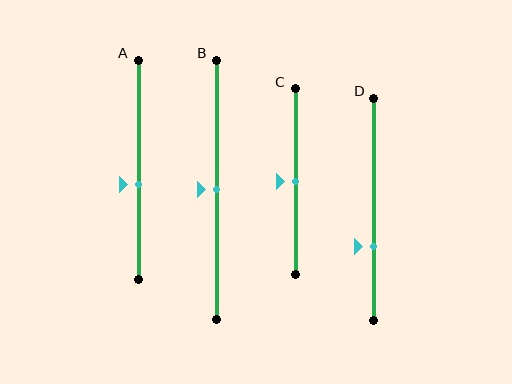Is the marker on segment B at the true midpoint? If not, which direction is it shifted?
Yes, the marker on segment B is at the true midpoint.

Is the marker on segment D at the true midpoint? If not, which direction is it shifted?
No, the marker on segment D is shifted downward by about 17% of the segment length.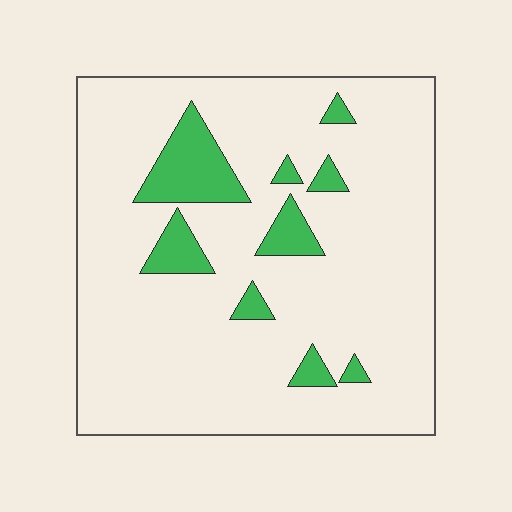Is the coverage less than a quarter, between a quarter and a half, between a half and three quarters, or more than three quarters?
Less than a quarter.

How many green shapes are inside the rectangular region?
9.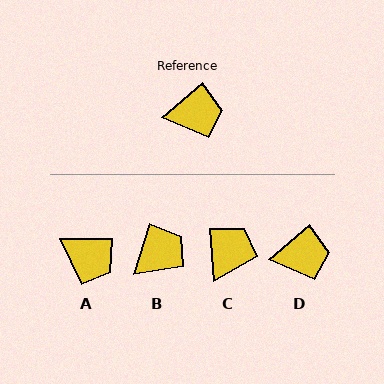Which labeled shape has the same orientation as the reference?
D.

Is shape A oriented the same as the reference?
No, it is off by about 40 degrees.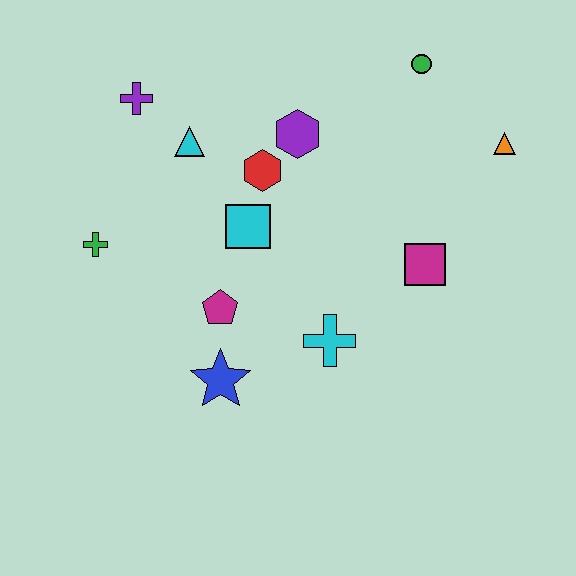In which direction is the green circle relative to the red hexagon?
The green circle is to the right of the red hexagon.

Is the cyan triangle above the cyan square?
Yes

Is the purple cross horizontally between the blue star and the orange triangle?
No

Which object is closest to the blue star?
The magenta pentagon is closest to the blue star.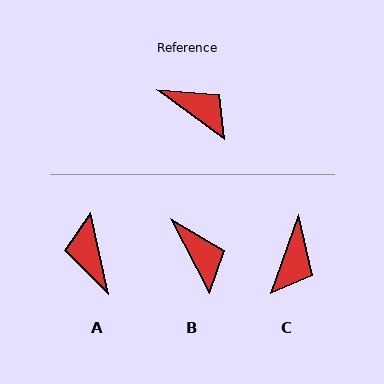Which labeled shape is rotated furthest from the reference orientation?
A, about 139 degrees away.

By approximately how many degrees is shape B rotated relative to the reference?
Approximately 27 degrees clockwise.